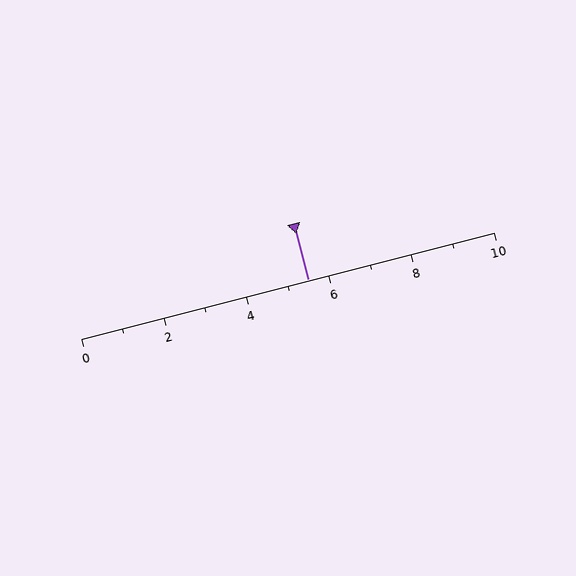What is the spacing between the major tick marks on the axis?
The major ticks are spaced 2 apart.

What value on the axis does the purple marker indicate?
The marker indicates approximately 5.5.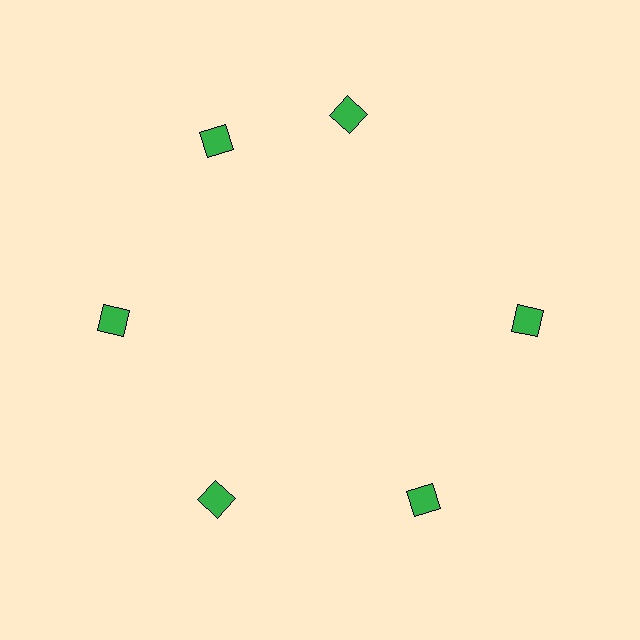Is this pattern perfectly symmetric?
No. The 6 green diamonds are arranged in a ring, but one element near the 1 o'clock position is rotated out of alignment along the ring, breaking the 6-fold rotational symmetry.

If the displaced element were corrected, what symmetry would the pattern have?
It would have 6-fold rotational symmetry — the pattern would map onto itself every 60 degrees.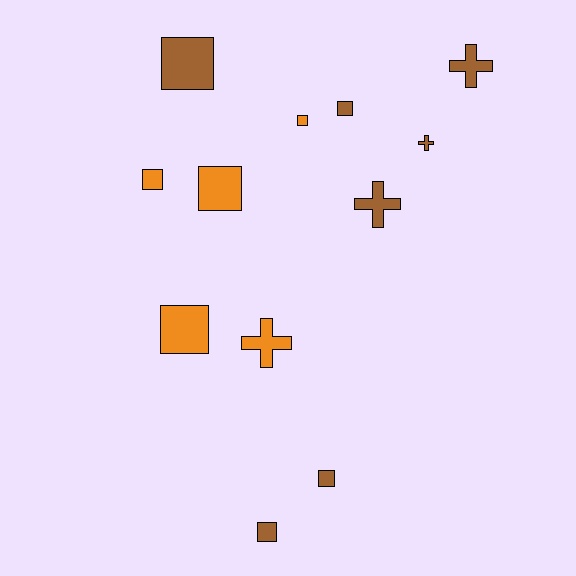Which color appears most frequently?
Brown, with 7 objects.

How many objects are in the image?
There are 12 objects.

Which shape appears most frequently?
Square, with 8 objects.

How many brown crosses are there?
There are 3 brown crosses.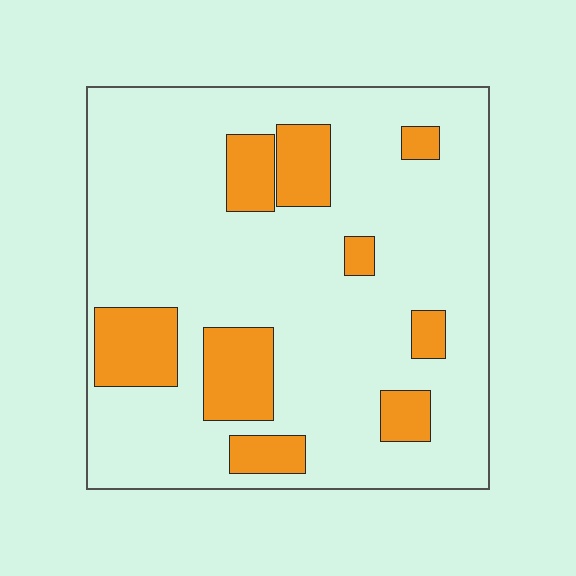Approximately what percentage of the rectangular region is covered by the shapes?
Approximately 20%.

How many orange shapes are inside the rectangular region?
9.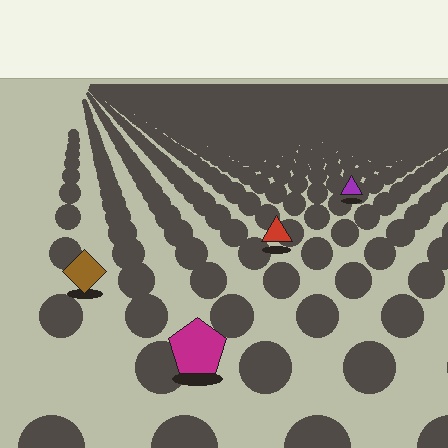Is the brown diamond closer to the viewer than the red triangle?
Yes. The brown diamond is closer — you can tell from the texture gradient: the ground texture is coarser near it.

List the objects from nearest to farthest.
From nearest to farthest: the magenta pentagon, the brown diamond, the red triangle, the purple triangle.